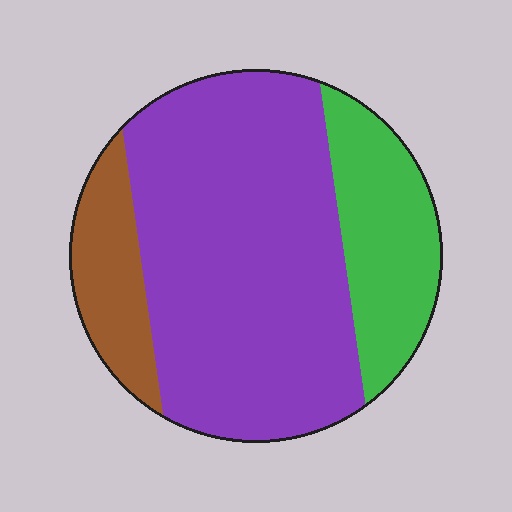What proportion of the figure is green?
Green covers 21% of the figure.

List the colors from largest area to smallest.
From largest to smallest: purple, green, brown.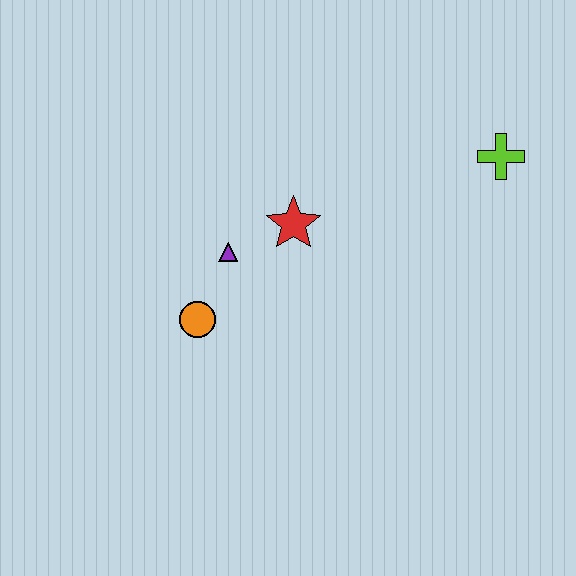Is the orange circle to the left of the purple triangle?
Yes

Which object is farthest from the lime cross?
The orange circle is farthest from the lime cross.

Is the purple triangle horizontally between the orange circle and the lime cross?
Yes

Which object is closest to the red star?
The purple triangle is closest to the red star.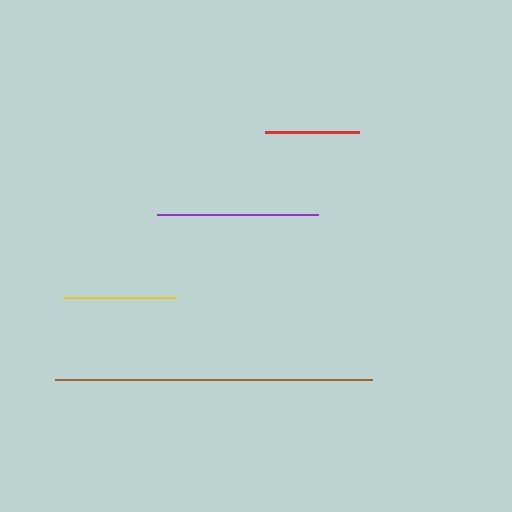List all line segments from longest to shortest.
From longest to shortest: brown, purple, yellow, red.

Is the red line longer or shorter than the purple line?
The purple line is longer than the red line.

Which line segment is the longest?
The brown line is the longest at approximately 318 pixels.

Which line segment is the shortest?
The red line is the shortest at approximately 94 pixels.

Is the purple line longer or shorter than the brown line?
The brown line is longer than the purple line.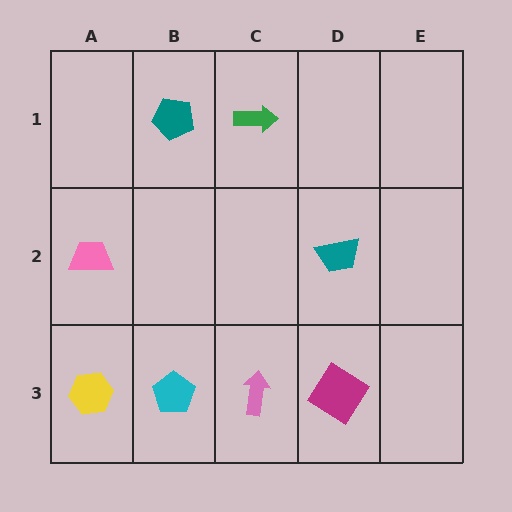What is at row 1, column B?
A teal pentagon.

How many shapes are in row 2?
2 shapes.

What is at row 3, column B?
A cyan pentagon.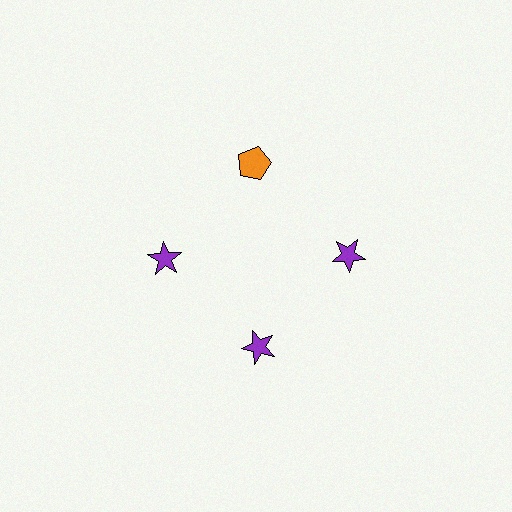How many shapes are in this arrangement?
There are 4 shapes arranged in a ring pattern.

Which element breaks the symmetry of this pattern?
The orange pentagon at roughly the 12 o'clock position breaks the symmetry. All other shapes are purple stars.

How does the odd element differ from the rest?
It differs in both color (orange instead of purple) and shape (pentagon instead of star).